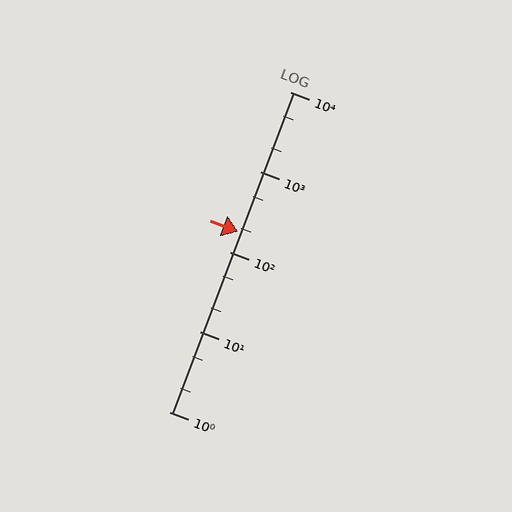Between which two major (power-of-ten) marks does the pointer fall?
The pointer is between 100 and 1000.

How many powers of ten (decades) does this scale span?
The scale spans 4 decades, from 1 to 10000.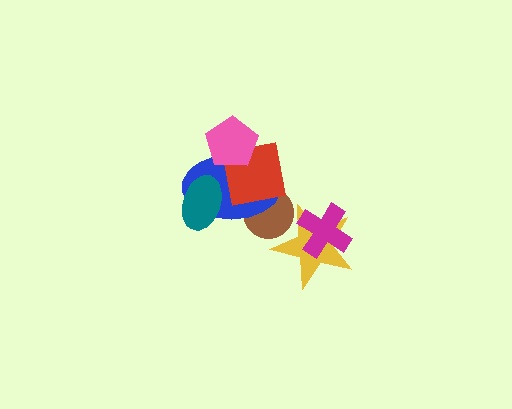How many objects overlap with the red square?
3 objects overlap with the red square.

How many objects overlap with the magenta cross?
1 object overlaps with the magenta cross.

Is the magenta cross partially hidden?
No, no other shape covers it.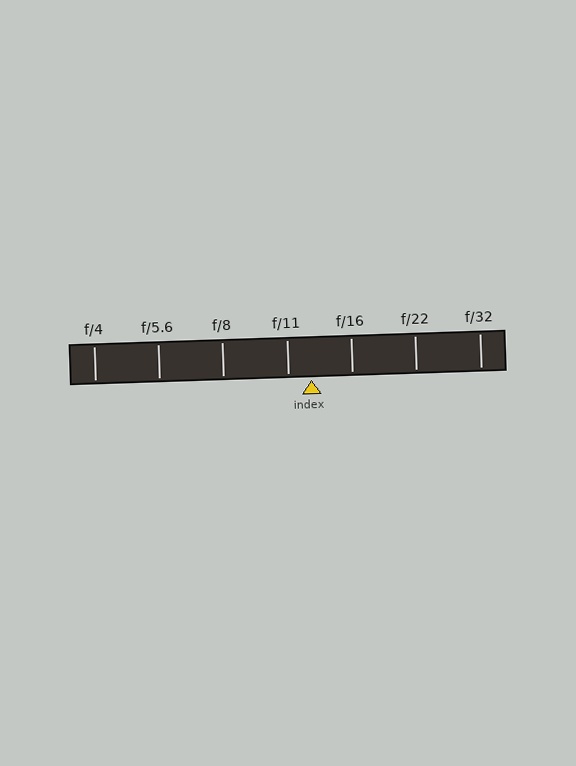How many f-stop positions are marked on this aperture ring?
There are 7 f-stop positions marked.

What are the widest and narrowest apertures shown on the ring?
The widest aperture shown is f/4 and the narrowest is f/32.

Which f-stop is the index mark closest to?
The index mark is closest to f/11.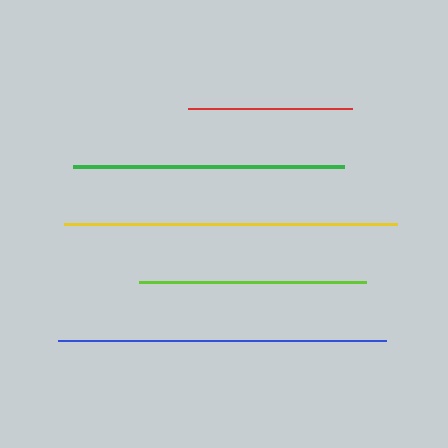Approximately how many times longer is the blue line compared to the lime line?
The blue line is approximately 1.4 times the length of the lime line.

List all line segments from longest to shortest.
From longest to shortest: yellow, blue, green, lime, red.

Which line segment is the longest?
The yellow line is the longest at approximately 334 pixels.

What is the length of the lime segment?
The lime segment is approximately 227 pixels long.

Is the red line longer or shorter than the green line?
The green line is longer than the red line.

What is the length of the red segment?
The red segment is approximately 164 pixels long.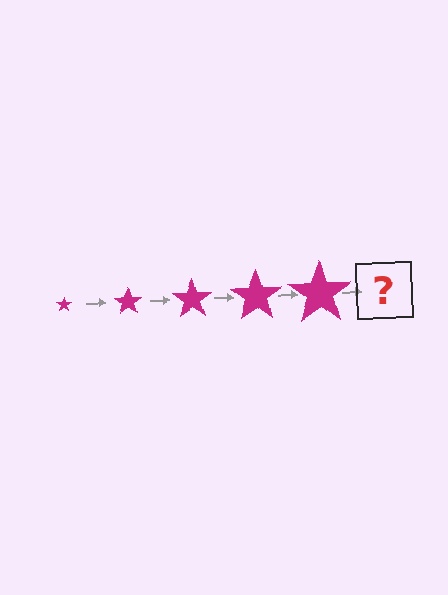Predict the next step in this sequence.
The next step is a magenta star, larger than the previous one.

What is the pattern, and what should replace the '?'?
The pattern is that the star gets progressively larger each step. The '?' should be a magenta star, larger than the previous one.